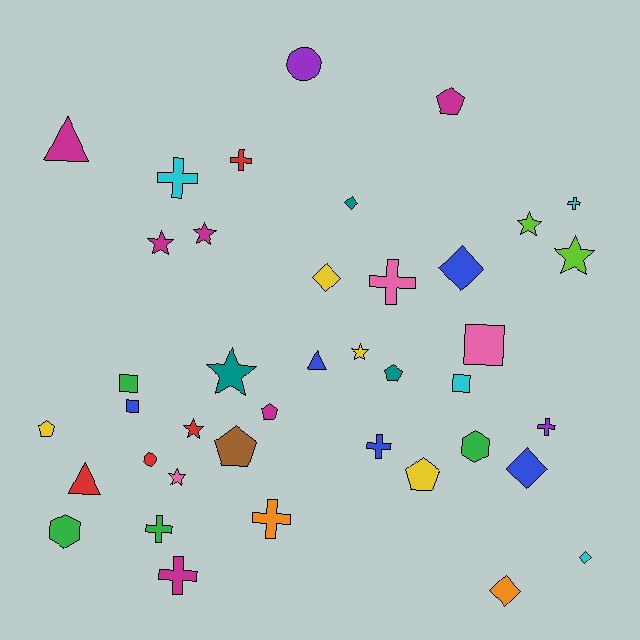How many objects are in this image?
There are 40 objects.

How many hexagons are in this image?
There are 2 hexagons.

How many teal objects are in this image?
There are 3 teal objects.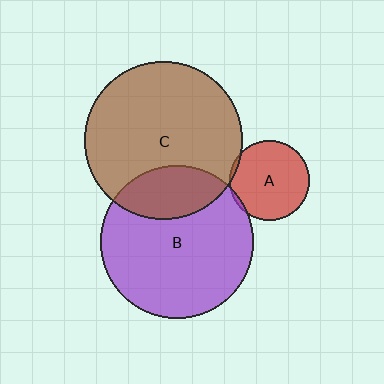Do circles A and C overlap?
Yes.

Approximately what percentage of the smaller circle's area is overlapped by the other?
Approximately 5%.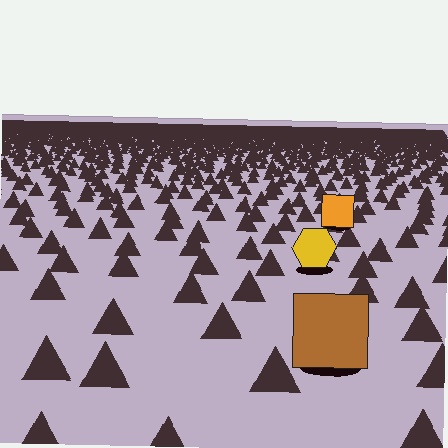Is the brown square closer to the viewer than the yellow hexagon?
Yes. The brown square is closer — you can tell from the texture gradient: the ground texture is coarser near it.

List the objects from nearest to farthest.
From nearest to farthest: the brown square, the yellow hexagon, the orange square.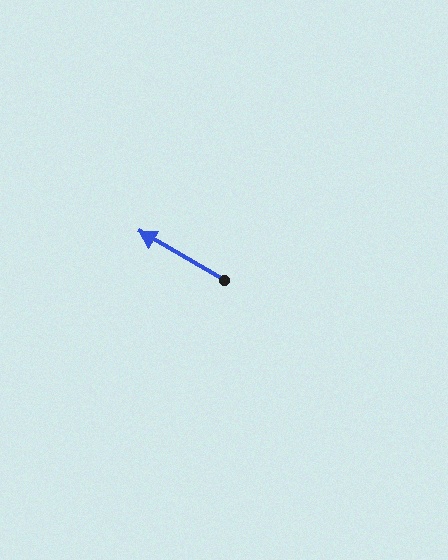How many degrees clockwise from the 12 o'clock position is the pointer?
Approximately 300 degrees.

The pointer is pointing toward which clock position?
Roughly 10 o'clock.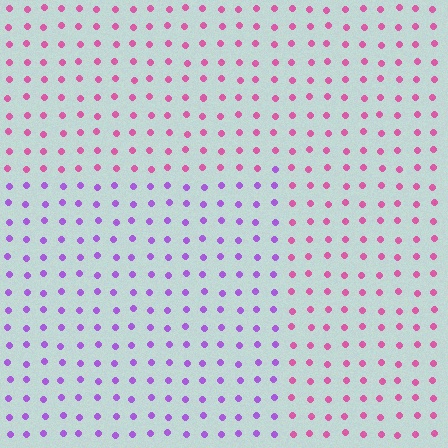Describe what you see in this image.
The image is filled with small pink elements in a uniform arrangement. A rectangle-shaped region is visible where the elements are tinted to a slightly different hue, forming a subtle color boundary.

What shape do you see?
I see a rectangle.